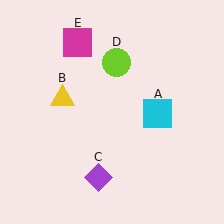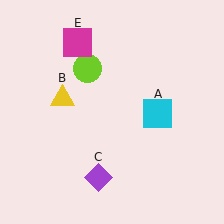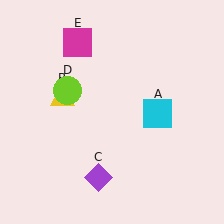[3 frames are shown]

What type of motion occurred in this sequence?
The lime circle (object D) rotated counterclockwise around the center of the scene.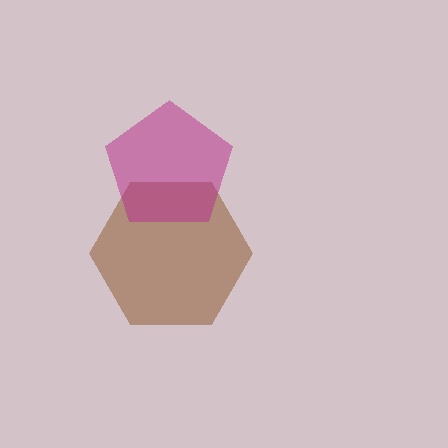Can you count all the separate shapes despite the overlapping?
Yes, there are 2 separate shapes.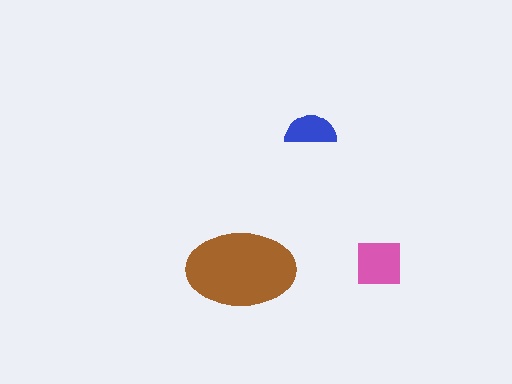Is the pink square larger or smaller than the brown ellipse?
Smaller.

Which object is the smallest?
The blue semicircle.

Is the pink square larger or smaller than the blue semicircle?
Larger.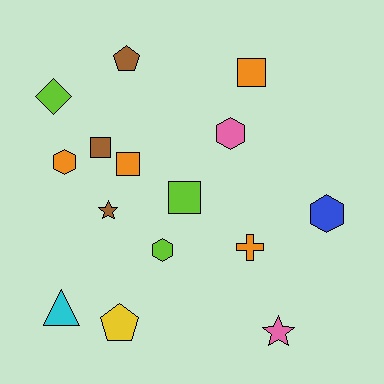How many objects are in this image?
There are 15 objects.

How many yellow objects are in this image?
There is 1 yellow object.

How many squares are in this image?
There are 4 squares.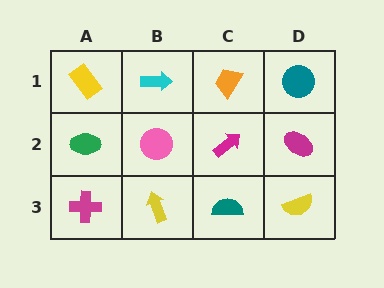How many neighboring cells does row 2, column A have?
3.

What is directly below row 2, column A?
A magenta cross.